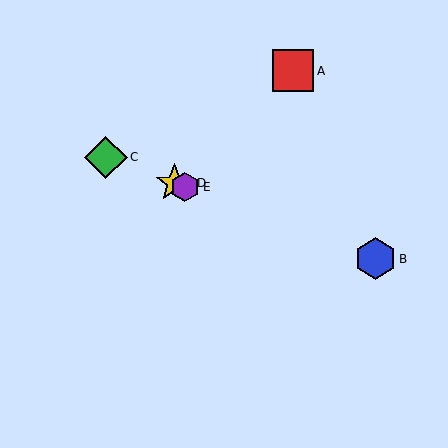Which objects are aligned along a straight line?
Objects B, C, D, E are aligned along a straight line.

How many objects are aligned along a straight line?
4 objects (B, C, D, E) are aligned along a straight line.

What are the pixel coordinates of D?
Object D is at (175, 183).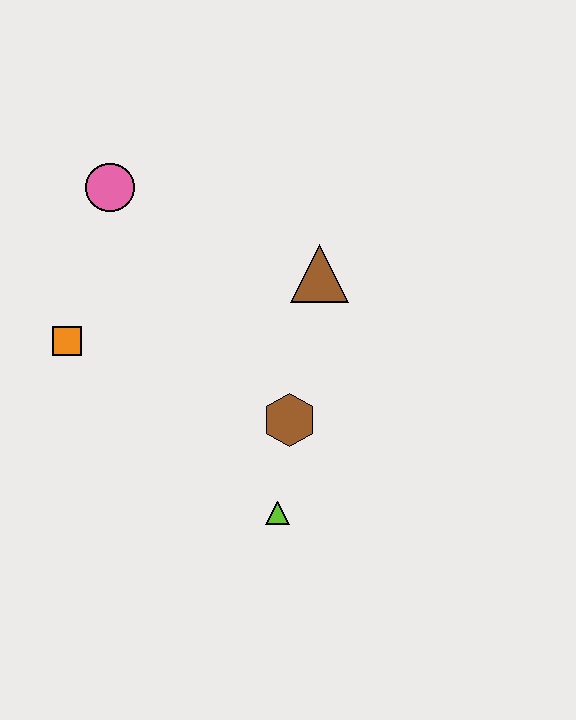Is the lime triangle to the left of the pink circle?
No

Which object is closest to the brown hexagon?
The lime triangle is closest to the brown hexagon.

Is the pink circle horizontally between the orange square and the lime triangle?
Yes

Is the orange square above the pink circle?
No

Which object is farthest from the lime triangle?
The pink circle is farthest from the lime triangle.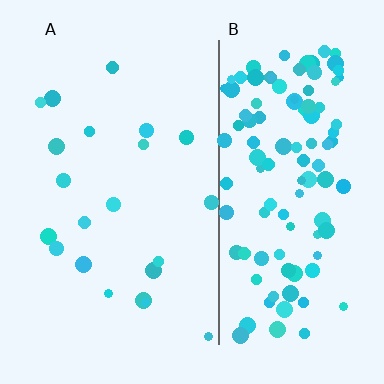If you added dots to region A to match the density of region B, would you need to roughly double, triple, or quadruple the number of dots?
Approximately quadruple.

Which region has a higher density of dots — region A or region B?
B (the right).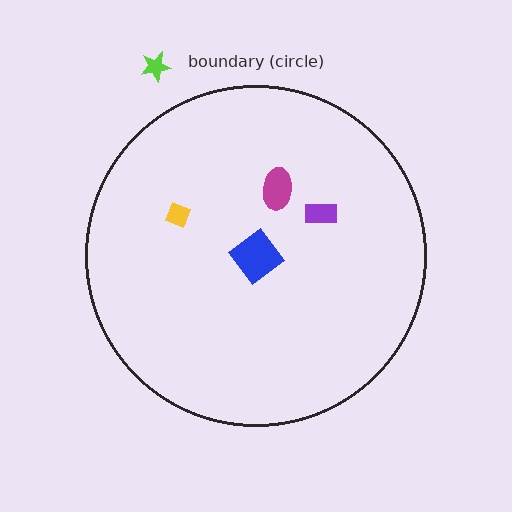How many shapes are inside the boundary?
4 inside, 1 outside.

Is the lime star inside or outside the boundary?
Outside.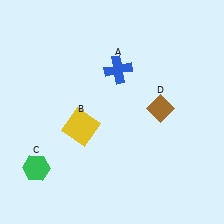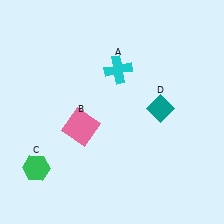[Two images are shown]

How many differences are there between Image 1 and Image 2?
There are 3 differences between the two images.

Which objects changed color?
A changed from blue to cyan. B changed from yellow to pink. D changed from brown to teal.